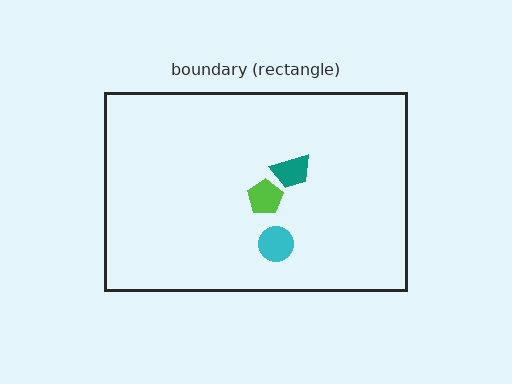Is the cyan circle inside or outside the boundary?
Inside.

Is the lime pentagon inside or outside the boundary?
Inside.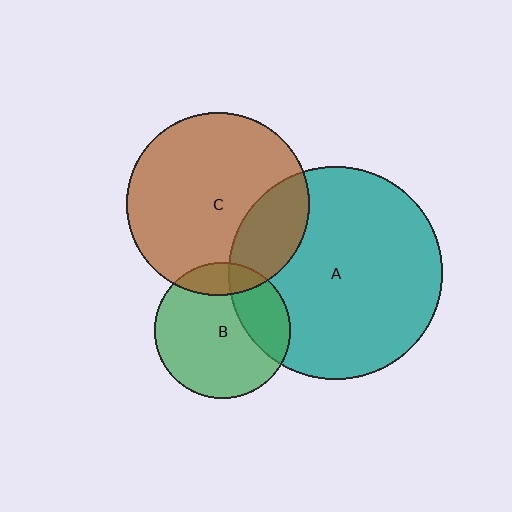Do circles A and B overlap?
Yes.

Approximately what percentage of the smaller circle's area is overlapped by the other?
Approximately 25%.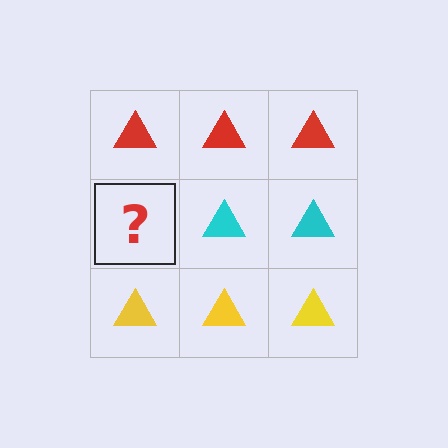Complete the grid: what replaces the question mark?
The question mark should be replaced with a cyan triangle.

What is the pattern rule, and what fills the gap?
The rule is that each row has a consistent color. The gap should be filled with a cyan triangle.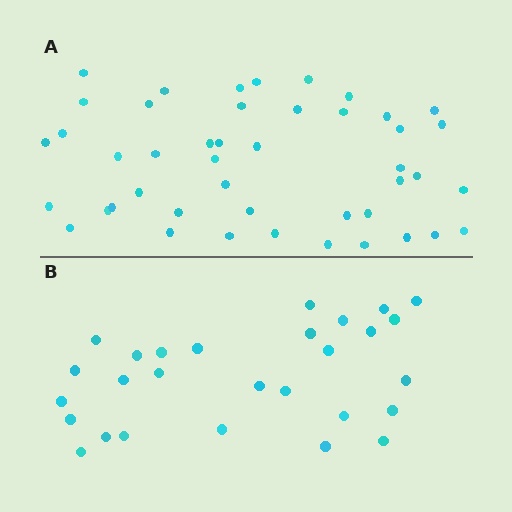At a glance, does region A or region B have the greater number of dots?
Region A (the top region) has more dots.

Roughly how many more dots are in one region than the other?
Region A has approximately 15 more dots than region B.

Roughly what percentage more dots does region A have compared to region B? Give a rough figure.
About 60% more.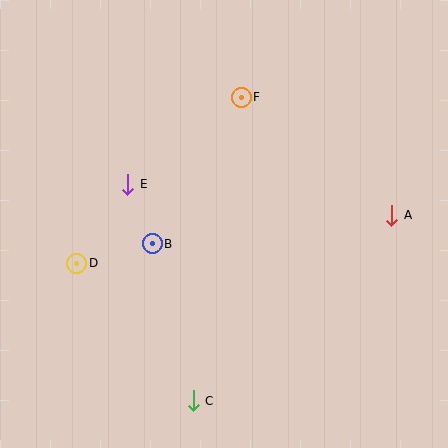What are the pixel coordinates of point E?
Point E is at (128, 184).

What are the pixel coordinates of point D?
Point D is at (77, 263).